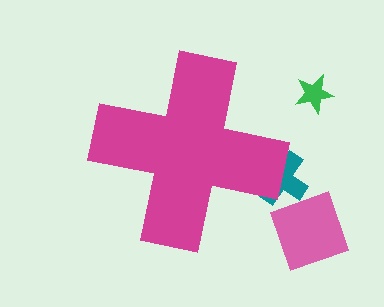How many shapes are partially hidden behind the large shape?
1 shape is partially hidden.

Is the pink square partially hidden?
No, the pink square is fully visible.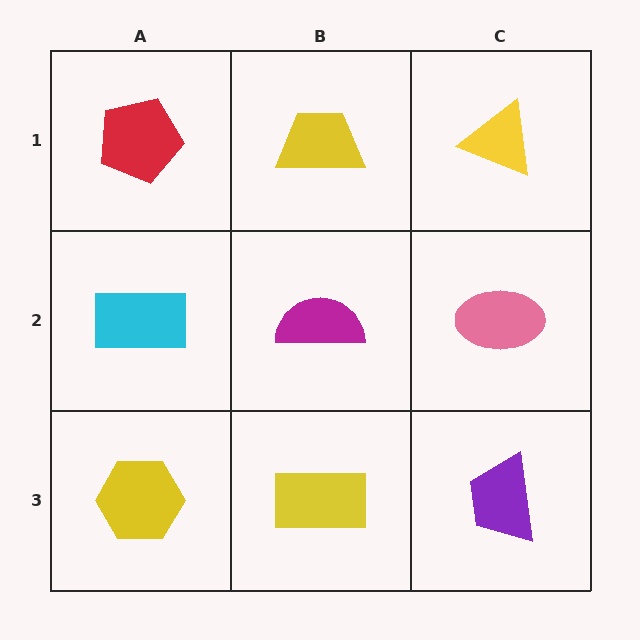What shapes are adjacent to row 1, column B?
A magenta semicircle (row 2, column B), a red pentagon (row 1, column A), a yellow triangle (row 1, column C).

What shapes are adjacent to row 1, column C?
A pink ellipse (row 2, column C), a yellow trapezoid (row 1, column B).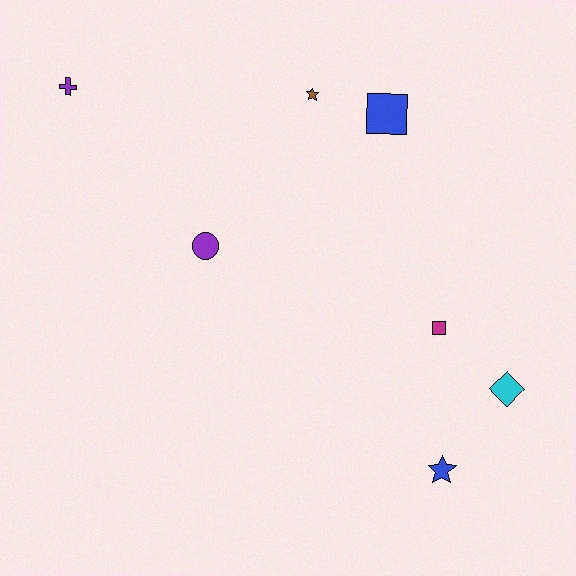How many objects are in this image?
There are 7 objects.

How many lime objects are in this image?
There are no lime objects.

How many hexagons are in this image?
There are no hexagons.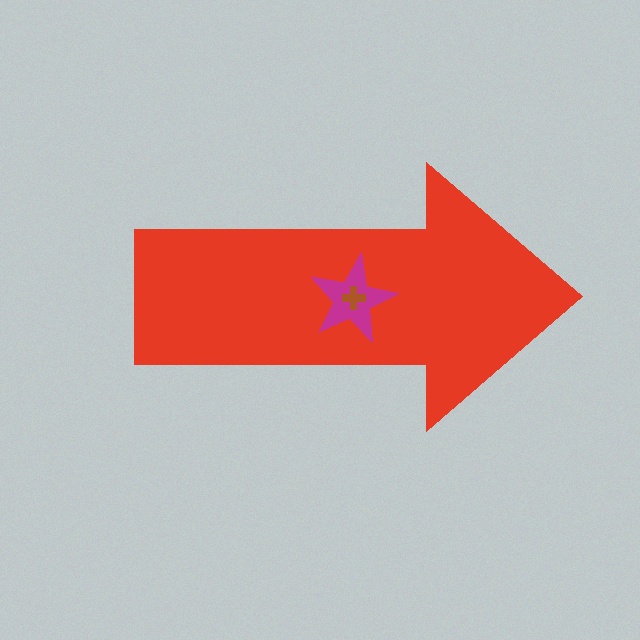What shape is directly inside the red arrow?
The magenta star.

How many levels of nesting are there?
3.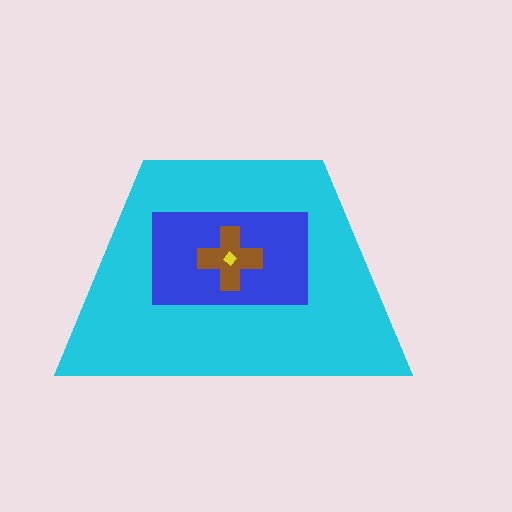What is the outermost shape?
The cyan trapezoid.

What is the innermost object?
The yellow diamond.